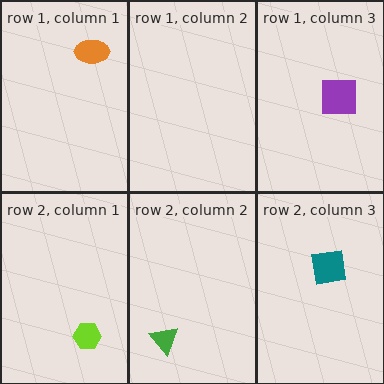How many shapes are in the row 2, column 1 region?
1.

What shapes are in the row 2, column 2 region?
The green triangle.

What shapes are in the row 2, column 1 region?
The lime hexagon.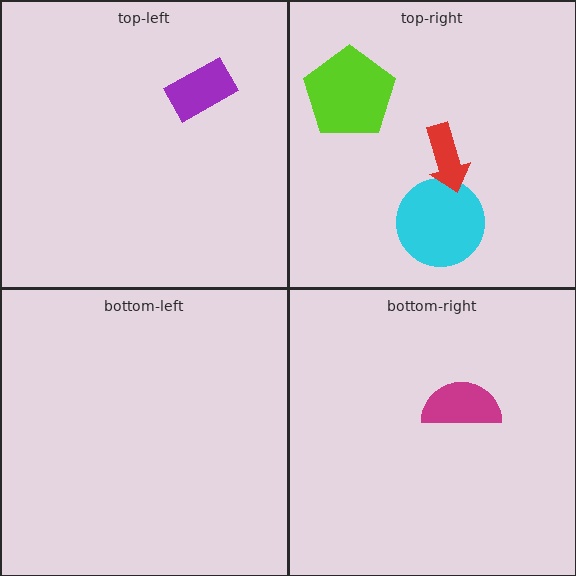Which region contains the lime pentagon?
The top-right region.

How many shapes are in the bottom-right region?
1.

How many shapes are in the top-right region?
3.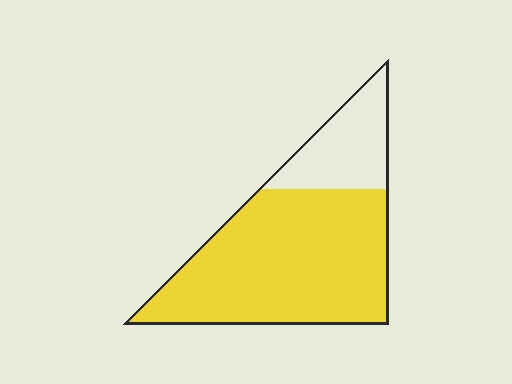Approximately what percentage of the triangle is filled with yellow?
Approximately 75%.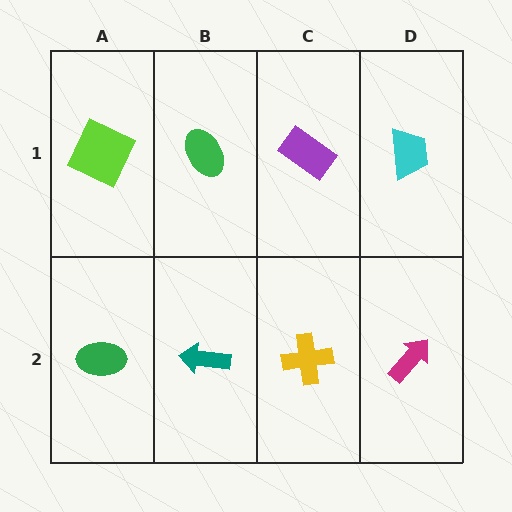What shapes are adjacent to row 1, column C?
A yellow cross (row 2, column C), a green ellipse (row 1, column B), a cyan trapezoid (row 1, column D).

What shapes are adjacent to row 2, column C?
A purple rectangle (row 1, column C), a teal arrow (row 2, column B), a magenta arrow (row 2, column D).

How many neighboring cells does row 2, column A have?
2.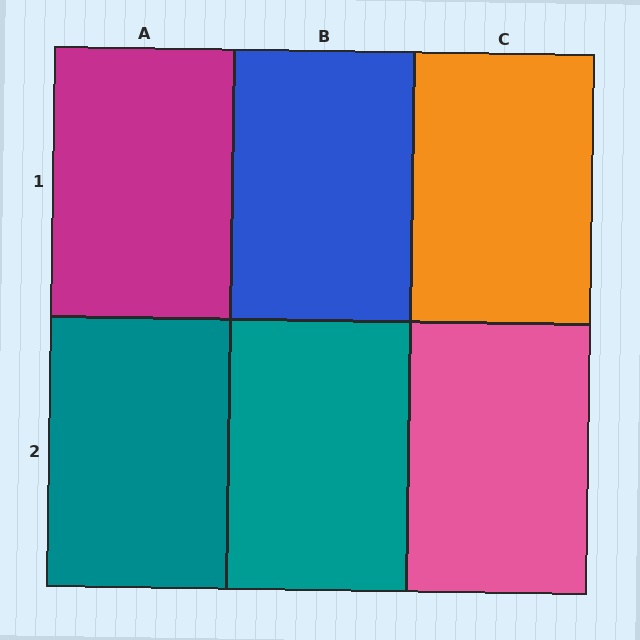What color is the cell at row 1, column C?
Orange.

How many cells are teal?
2 cells are teal.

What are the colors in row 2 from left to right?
Teal, teal, pink.